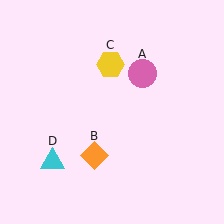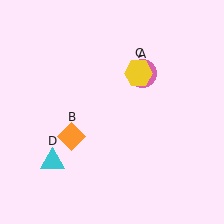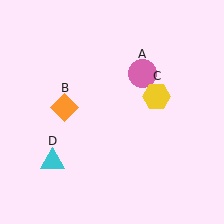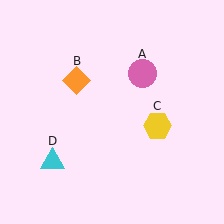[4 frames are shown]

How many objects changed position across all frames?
2 objects changed position: orange diamond (object B), yellow hexagon (object C).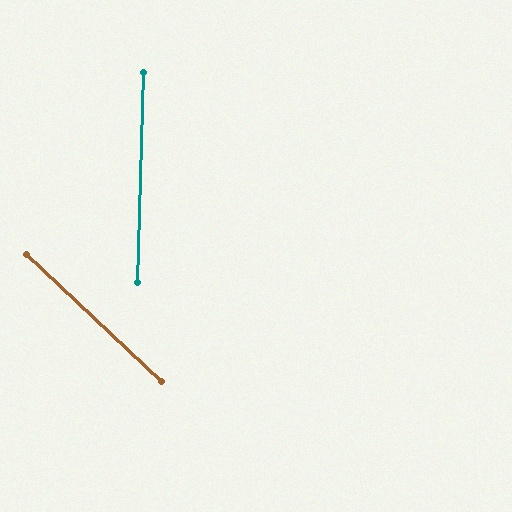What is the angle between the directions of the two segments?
Approximately 48 degrees.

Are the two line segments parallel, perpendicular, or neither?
Neither parallel nor perpendicular — they differ by about 48°.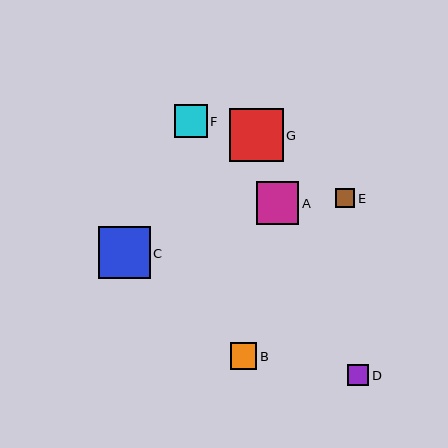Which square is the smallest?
Square E is the smallest with a size of approximately 19 pixels.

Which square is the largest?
Square G is the largest with a size of approximately 53 pixels.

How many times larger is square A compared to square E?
Square A is approximately 2.2 times the size of square E.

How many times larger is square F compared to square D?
Square F is approximately 1.6 times the size of square D.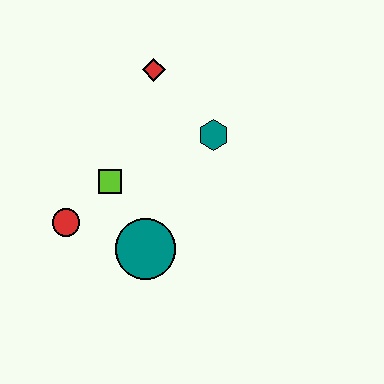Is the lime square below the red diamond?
Yes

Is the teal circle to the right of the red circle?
Yes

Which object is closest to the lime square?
The red circle is closest to the lime square.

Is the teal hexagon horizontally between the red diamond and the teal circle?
No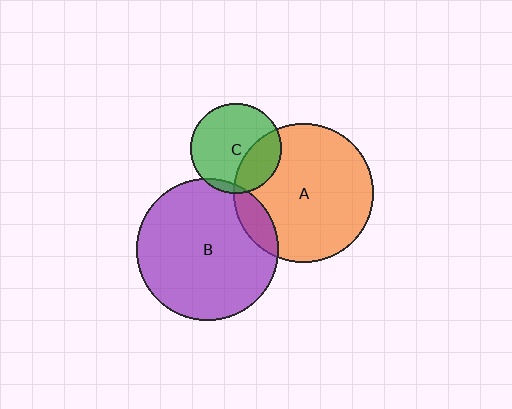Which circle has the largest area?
Circle B (purple).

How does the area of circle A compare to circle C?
Approximately 2.4 times.